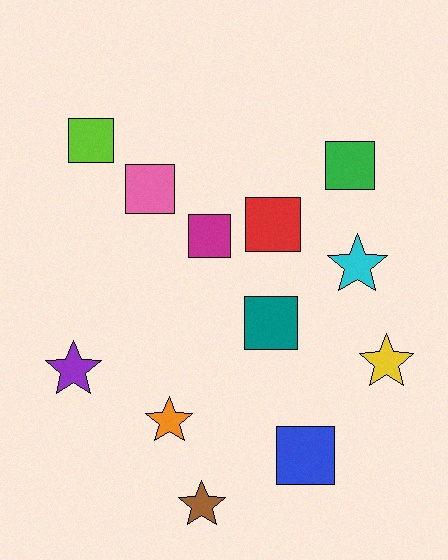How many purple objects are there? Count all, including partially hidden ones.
There is 1 purple object.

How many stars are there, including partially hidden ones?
There are 5 stars.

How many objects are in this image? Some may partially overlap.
There are 12 objects.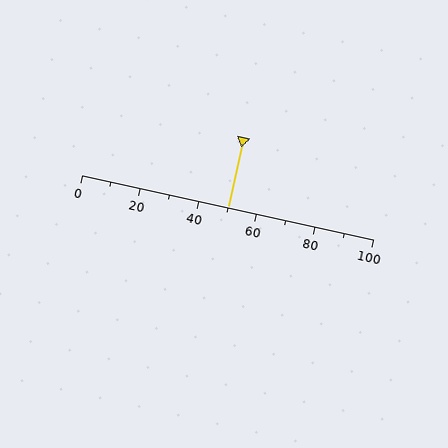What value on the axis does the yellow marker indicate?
The marker indicates approximately 50.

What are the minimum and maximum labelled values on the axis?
The axis runs from 0 to 100.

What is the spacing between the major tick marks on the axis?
The major ticks are spaced 20 apart.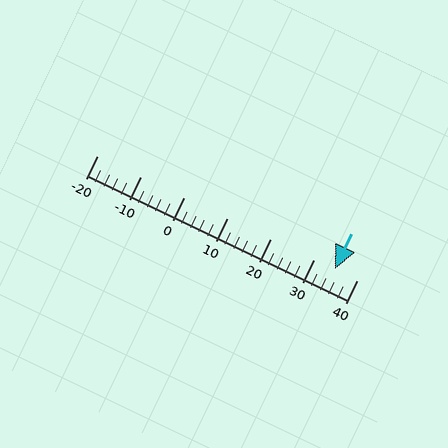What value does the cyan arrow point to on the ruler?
The cyan arrow points to approximately 35.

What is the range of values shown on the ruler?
The ruler shows values from -20 to 40.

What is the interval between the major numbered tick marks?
The major tick marks are spaced 10 units apart.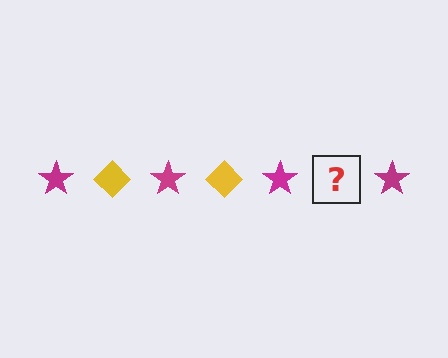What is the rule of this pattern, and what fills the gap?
The rule is that the pattern alternates between magenta star and yellow diamond. The gap should be filled with a yellow diamond.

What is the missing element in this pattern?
The missing element is a yellow diamond.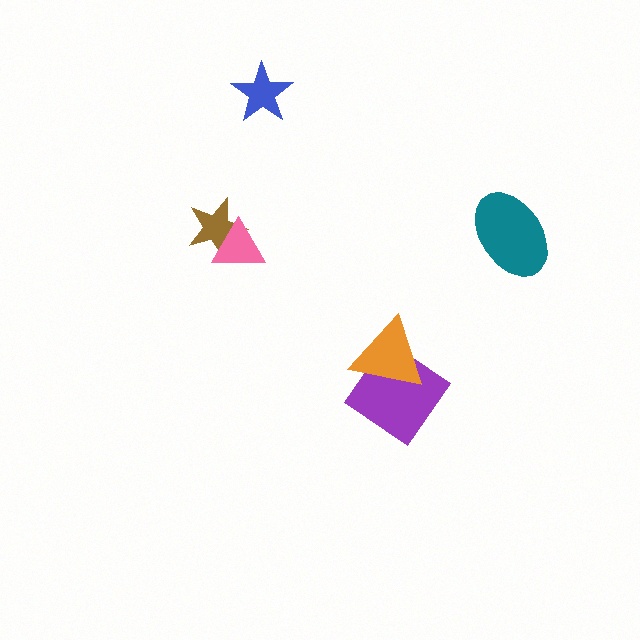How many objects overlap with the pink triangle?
1 object overlaps with the pink triangle.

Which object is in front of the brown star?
The pink triangle is in front of the brown star.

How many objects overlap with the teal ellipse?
0 objects overlap with the teal ellipse.